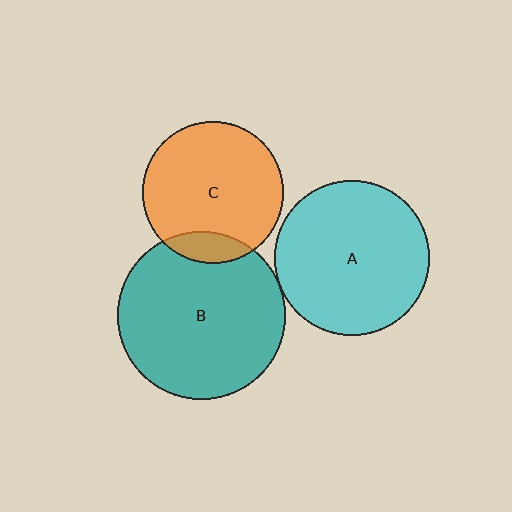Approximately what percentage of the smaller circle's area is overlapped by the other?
Approximately 5%.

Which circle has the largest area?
Circle B (teal).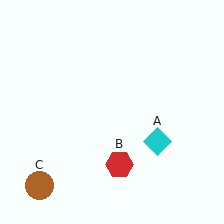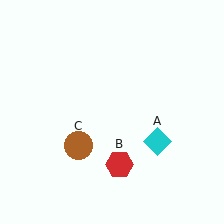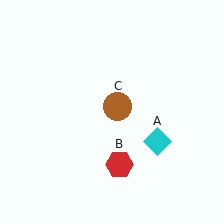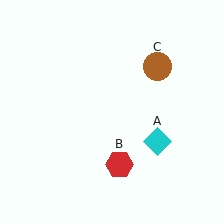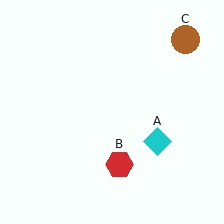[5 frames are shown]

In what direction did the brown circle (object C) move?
The brown circle (object C) moved up and to the right.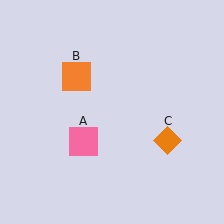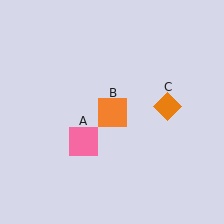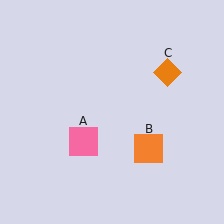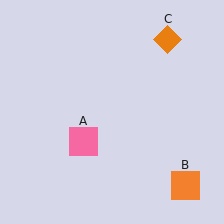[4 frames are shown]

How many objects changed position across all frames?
2 objects changed position: orange square (object B), orange diamond (object C).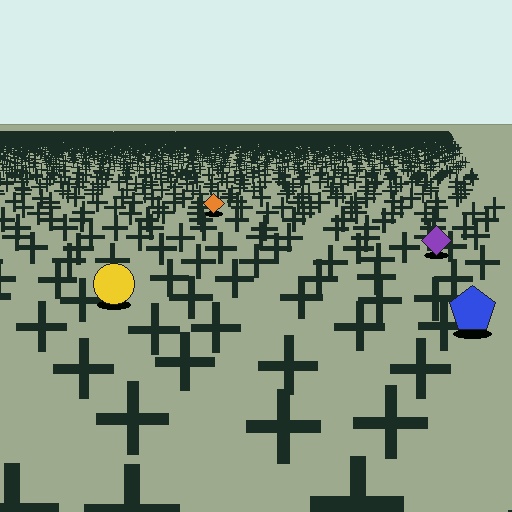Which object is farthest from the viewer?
The orange diamond is farthest from the viewer. It appears smaller and the ground texture around it is denser.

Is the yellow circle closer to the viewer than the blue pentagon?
No. The blue pentagon is closer — you can tell from the texture gradient: the ground texture is coarser near it.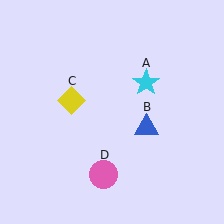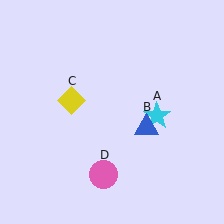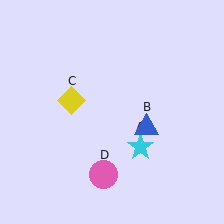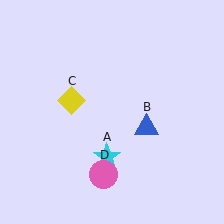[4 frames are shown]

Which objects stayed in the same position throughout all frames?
Blue triangle (object B) and yellow diamond (object C) and pink circle (object D) remained stationary.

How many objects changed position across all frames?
1 object changed position: cyan star (object A).